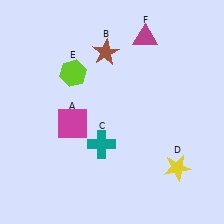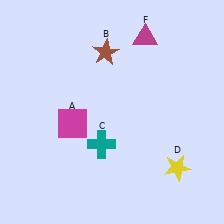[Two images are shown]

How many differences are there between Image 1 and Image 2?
There is 1 difference between the two images.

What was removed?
The lime hexagon (E) was removed in Image 2.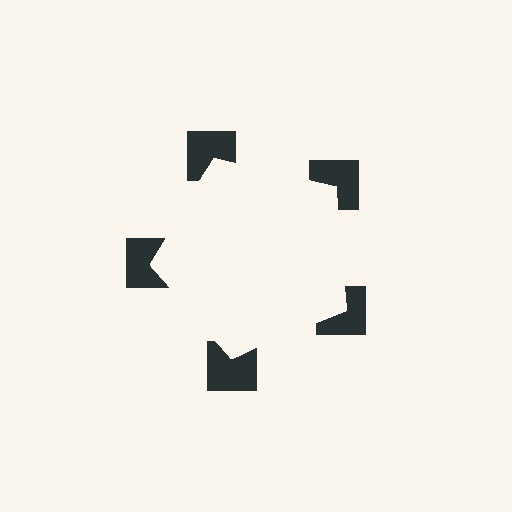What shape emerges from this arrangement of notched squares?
An illusory pentagon — its edges are inferred from the aligned wedge cuts in the notched squares, not physically drawn.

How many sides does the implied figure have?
5 sides.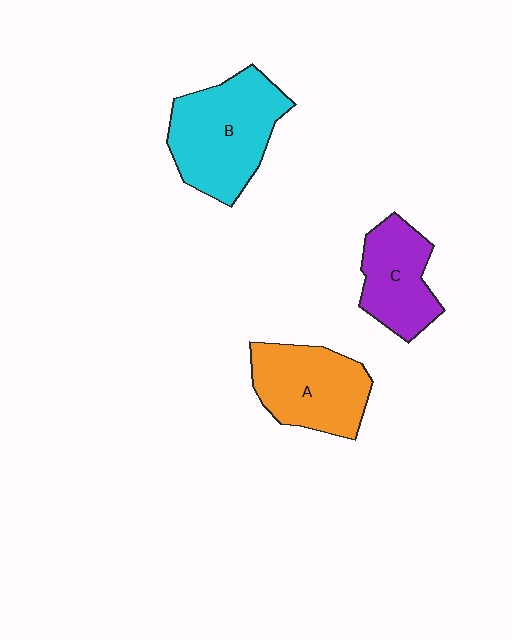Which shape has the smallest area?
Shape C (purple).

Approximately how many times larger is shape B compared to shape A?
Approximately 1.2 times.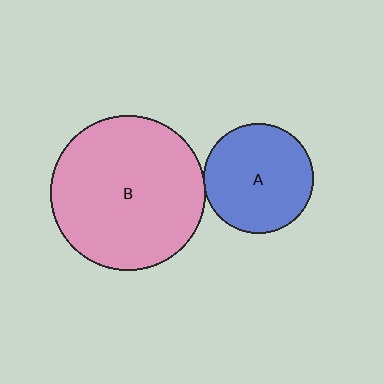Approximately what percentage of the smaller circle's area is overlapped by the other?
Approximately 5%.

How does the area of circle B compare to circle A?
Approximately 2.0 times.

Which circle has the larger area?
Circle B (pink).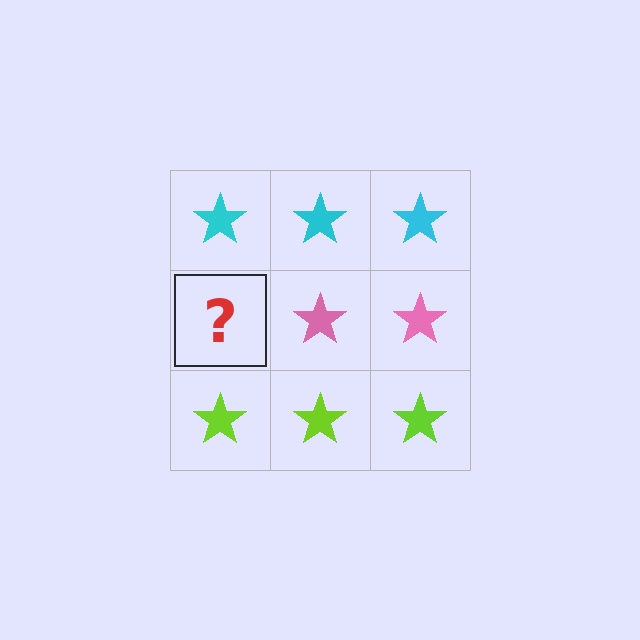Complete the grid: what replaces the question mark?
The question mark should be replaced with a pink star.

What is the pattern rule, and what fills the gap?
The rule is that each row has a consistent color. The gap should be filled with a pink star.